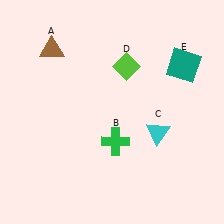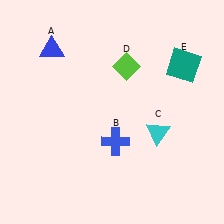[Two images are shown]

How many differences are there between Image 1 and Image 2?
There are 2 differences between the two images.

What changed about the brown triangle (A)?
In Image 1, A is brown. In Image 2, it changed to blue.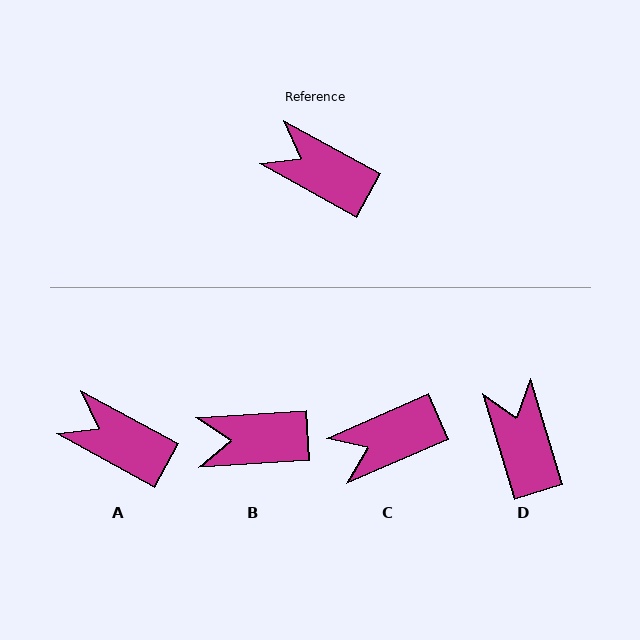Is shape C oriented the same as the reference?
No, it is off by about 53 degrees.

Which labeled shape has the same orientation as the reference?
A.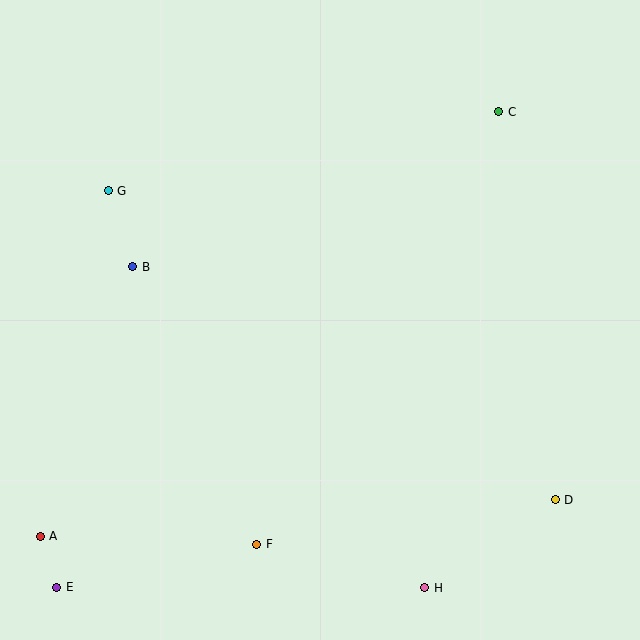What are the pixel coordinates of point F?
Point F is at (257, 544).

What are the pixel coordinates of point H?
Point H is at (425, 588).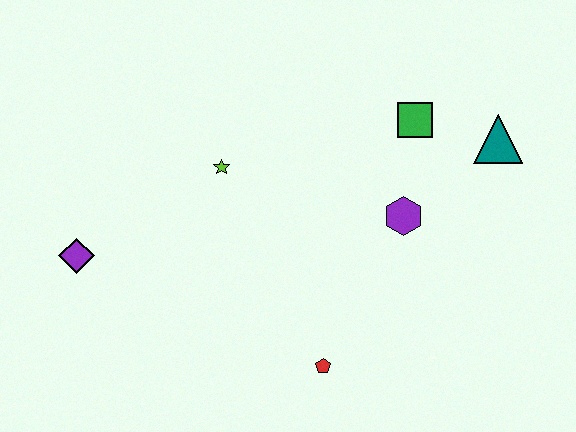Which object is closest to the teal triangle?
The green square is closest to the teal triangle.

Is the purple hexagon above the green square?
No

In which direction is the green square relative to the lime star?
The green square is to the right of the lime star.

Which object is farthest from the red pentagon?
The teal triangle is farthest from the red pentagon.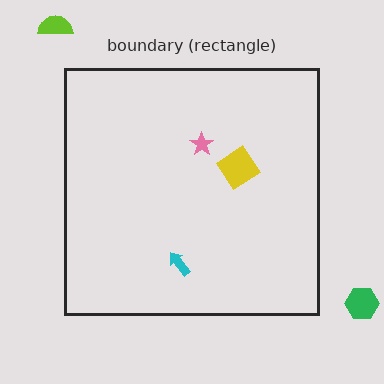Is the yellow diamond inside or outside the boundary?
Inside.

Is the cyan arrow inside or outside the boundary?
Inside.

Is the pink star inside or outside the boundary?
Inside.